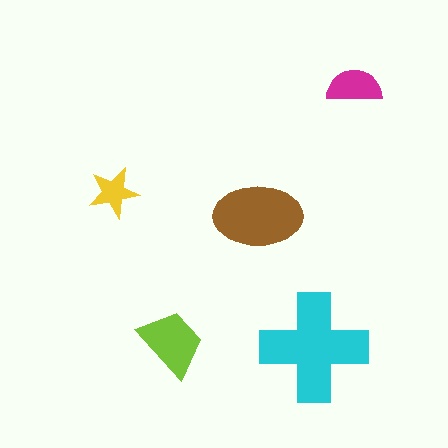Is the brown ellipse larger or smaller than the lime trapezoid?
Larger.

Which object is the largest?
The cyan cross.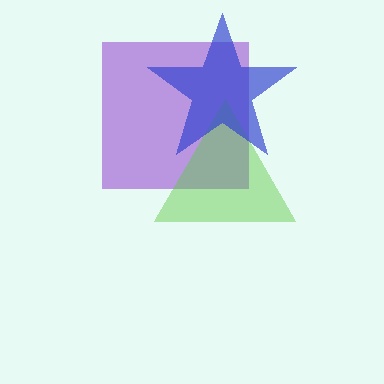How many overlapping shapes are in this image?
There are 3 overlapping shapes in the image.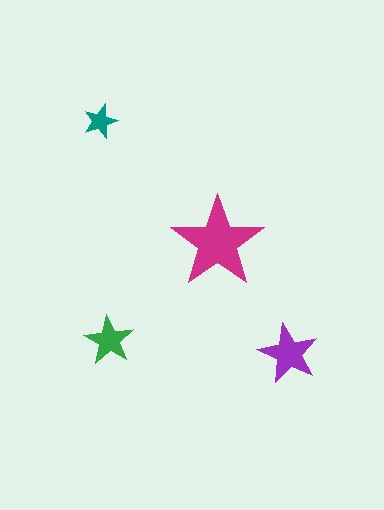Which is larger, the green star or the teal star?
The green one.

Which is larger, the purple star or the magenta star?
The magenta one.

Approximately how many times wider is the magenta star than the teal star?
About 2.5 times wider.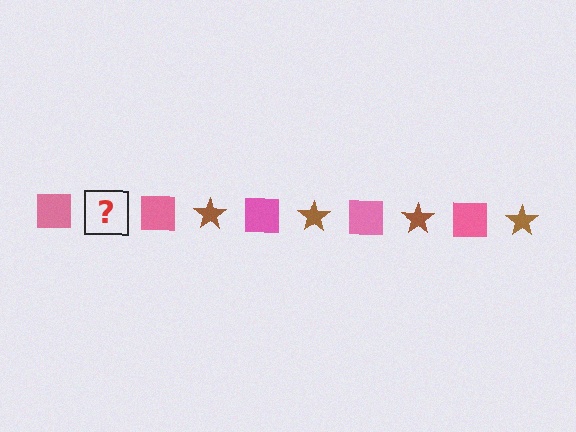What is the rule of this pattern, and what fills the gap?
The rule is that the pattern alternates between pink square and brown star. The gap should be filled with a brown star.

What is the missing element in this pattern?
The missing element is a brown star.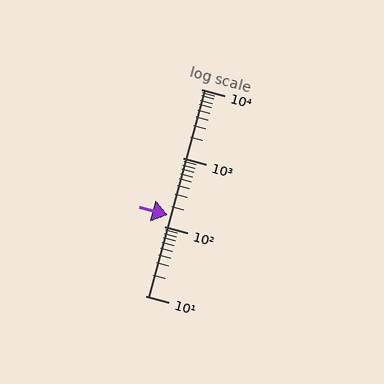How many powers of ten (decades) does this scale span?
The scale spans 3 decades, from 10 to 10000.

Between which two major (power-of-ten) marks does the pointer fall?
The pointer is between 100 and 1000.